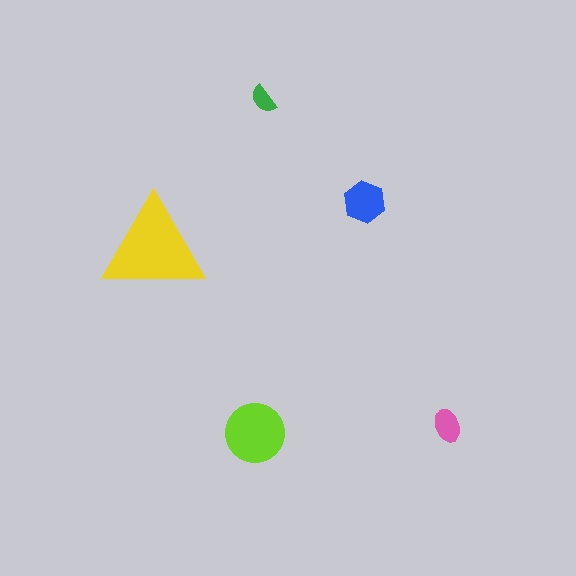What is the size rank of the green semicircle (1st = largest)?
5th.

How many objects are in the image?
There are 5 objects in the image.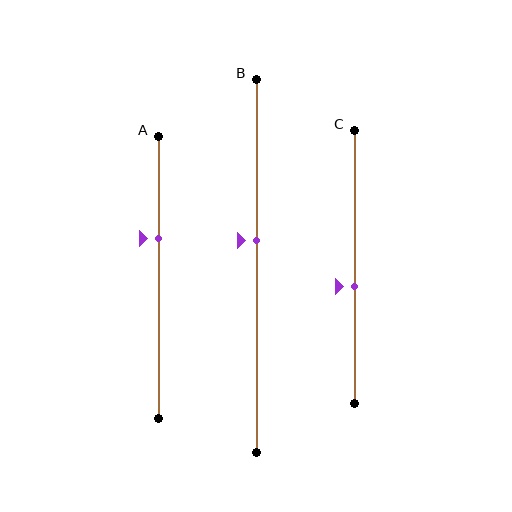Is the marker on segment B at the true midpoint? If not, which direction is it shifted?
No, the marker on segment B is shifted upward by about 7% of the segment length.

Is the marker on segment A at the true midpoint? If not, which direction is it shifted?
No, the marker on segment A is shifted upward by about 14% of the segment length.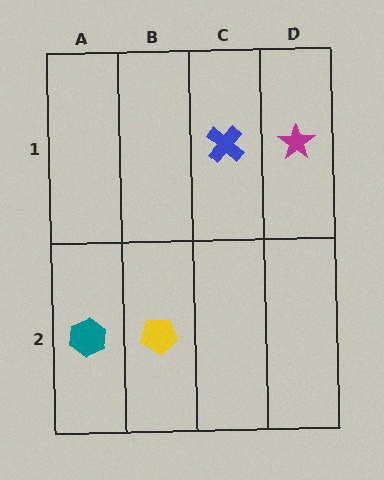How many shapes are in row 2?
2 shapes.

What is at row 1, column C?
A blue cross.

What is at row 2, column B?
A yellow pentagon.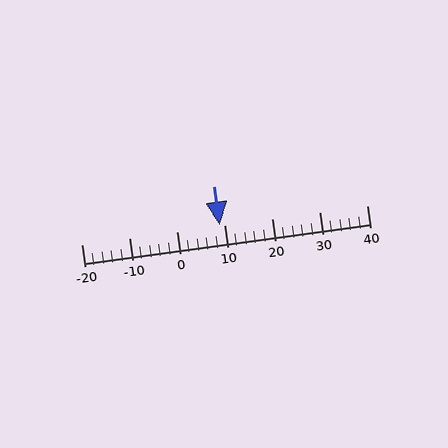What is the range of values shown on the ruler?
The ruler shows values from -20 to 40.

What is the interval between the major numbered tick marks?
The major tick marks are spaced 10 units apart.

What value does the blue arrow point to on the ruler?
The blue arrow points to approximately 9.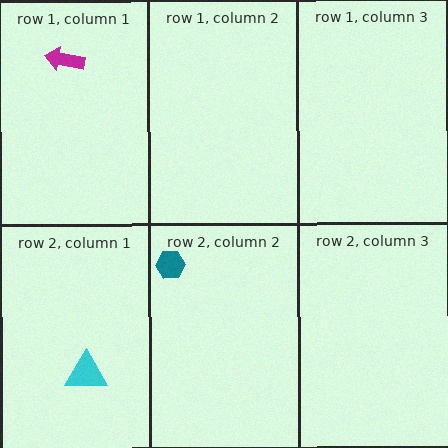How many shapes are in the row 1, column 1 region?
1.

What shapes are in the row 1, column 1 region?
The magenta arrow.